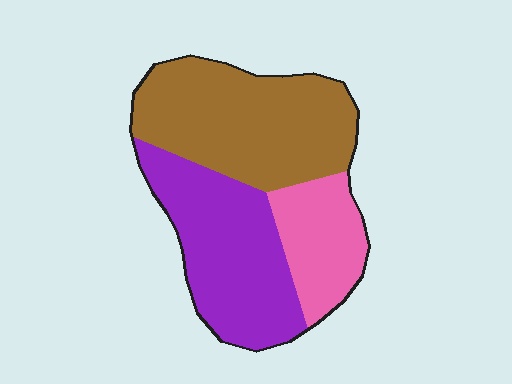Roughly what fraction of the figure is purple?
Purple covers roughly 35% of the figure.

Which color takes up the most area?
Brown, at roughly 45%.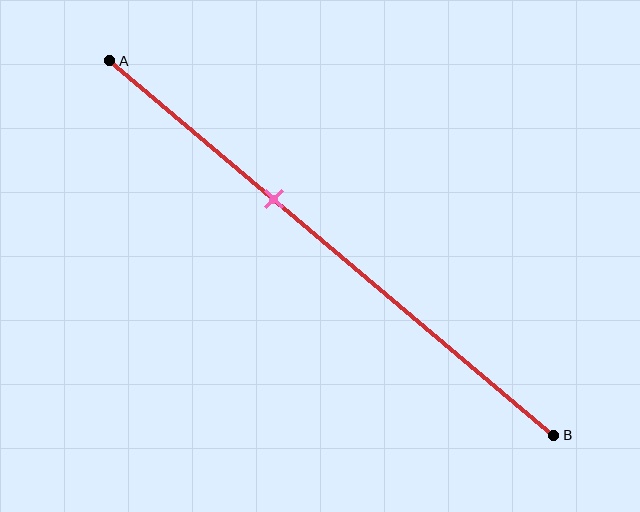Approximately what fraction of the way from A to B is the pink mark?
The pink mark is approximately 35% of the way from A to B.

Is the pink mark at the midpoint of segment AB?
No, the mark is at about 35% from A, not at the 50% midpoint.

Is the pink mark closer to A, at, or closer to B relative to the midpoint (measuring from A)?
The pink mark is closer to point A than the midpoint of segment AB.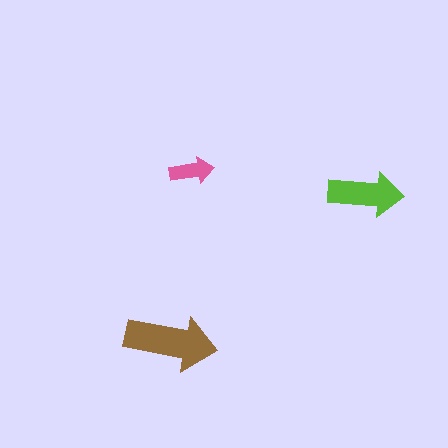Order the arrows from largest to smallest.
the brown one, the lime one, the pink one.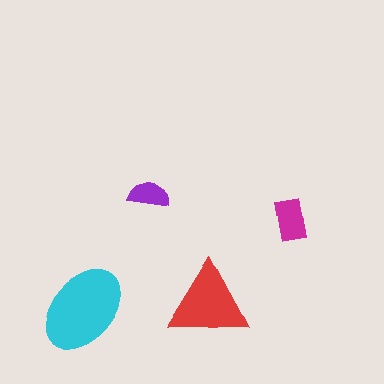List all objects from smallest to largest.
The purple semicircle, the magenta rectangle, the red triangle, the cyan ellipse.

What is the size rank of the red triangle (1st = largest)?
2nd.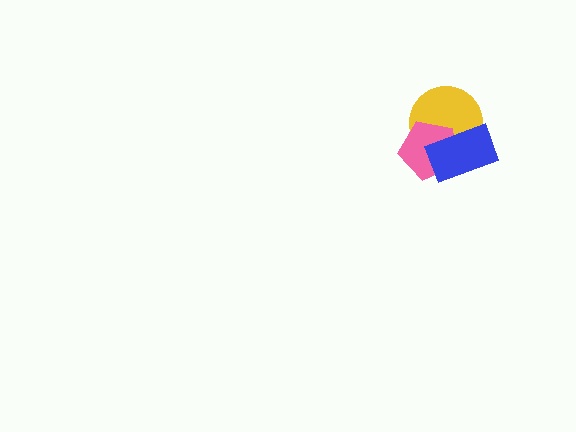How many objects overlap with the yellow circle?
2 objects overlap with the yellow circle.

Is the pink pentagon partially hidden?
Yes, it is partially covered by another shape.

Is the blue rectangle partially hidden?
No, no other shape covers it.